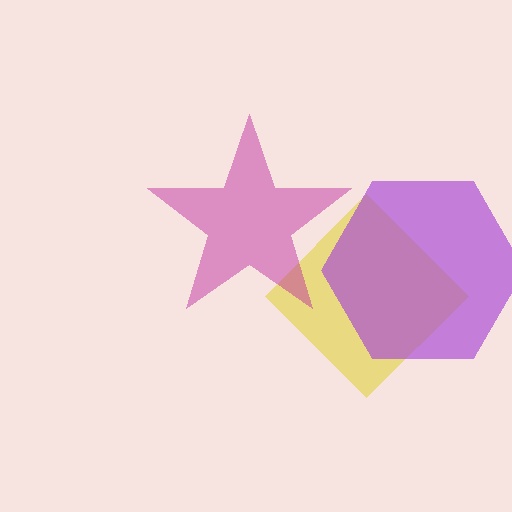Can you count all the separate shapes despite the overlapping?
Yes, there are 3 separate shapes.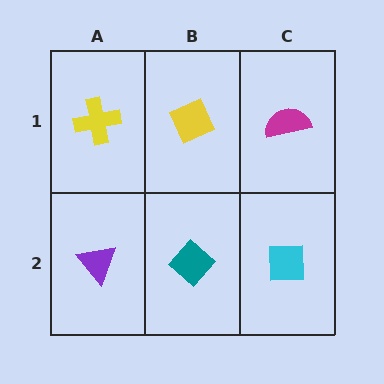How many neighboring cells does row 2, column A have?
2.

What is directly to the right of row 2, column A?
A teal diamond.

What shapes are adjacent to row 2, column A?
A yellow cross (row 1, column A), a teal diamond (row 2, column B).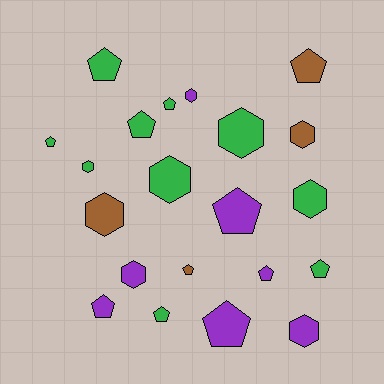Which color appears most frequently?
Green, with 10 objects.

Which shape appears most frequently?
Pentagon, with 12 objects.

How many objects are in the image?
There are 21 objects.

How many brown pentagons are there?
There are 2 brown pentagons.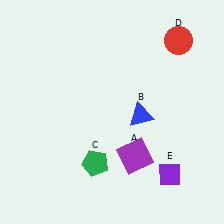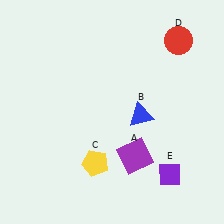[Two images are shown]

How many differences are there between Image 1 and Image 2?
There is 1 difference between the two images.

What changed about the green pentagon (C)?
In Image 1, C is green. In Image 2, it changed to yellow.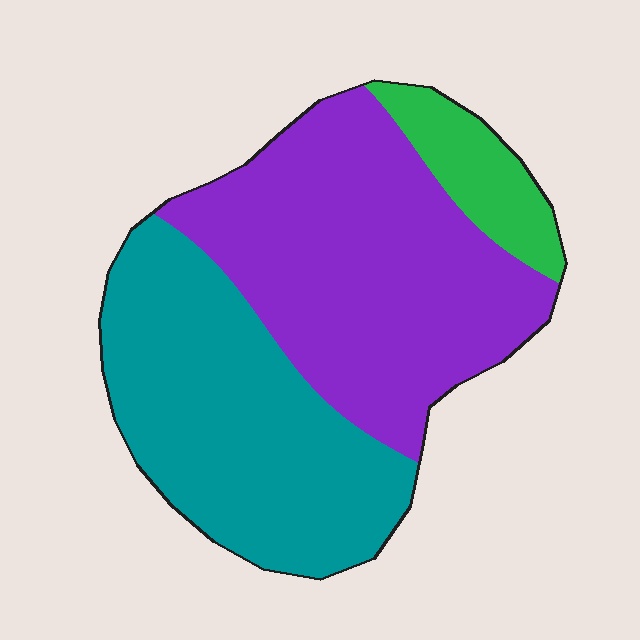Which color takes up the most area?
Purple, at roughly 50%.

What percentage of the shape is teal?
Teal covers about 40% of the shape.